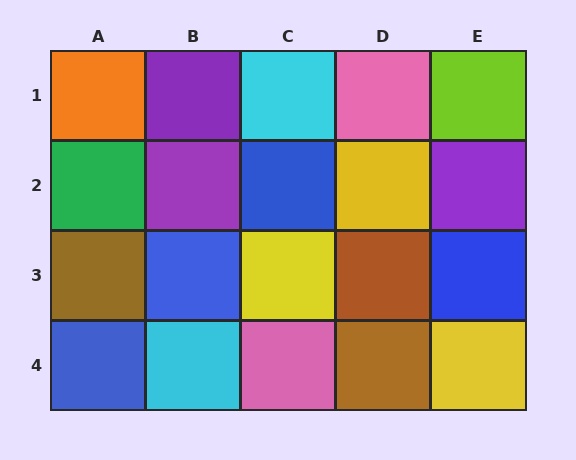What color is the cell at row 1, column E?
Lime.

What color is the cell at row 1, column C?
Cyan.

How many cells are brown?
3 cells are brown.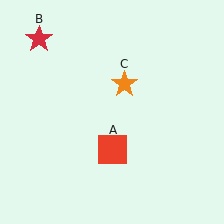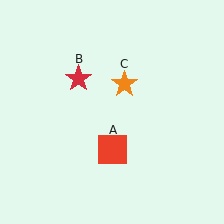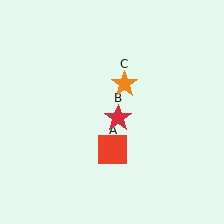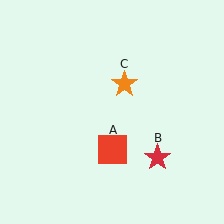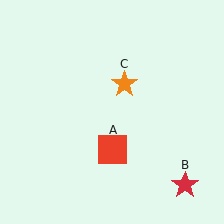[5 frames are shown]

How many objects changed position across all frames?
1 object changed position: red star (object B).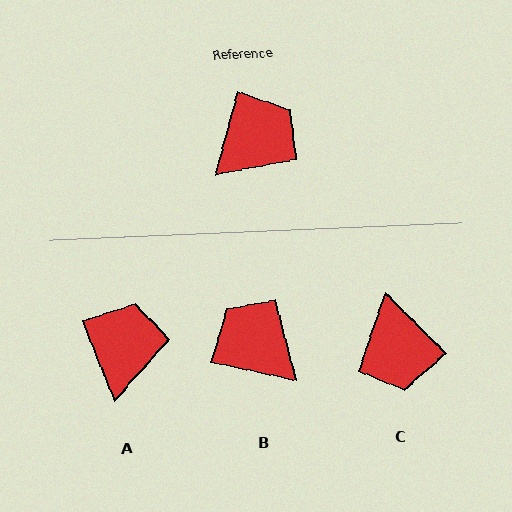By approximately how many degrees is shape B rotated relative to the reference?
Approximately 93 degrees counter-clockwise.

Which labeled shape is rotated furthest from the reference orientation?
C, about 120 degrees away.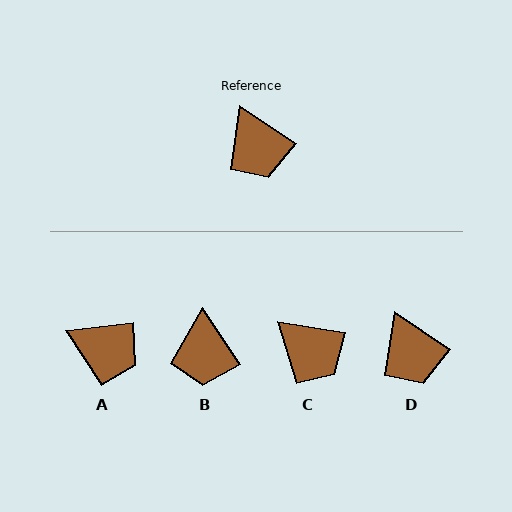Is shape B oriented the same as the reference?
No, it is off by about 22 degrees.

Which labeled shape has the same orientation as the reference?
D.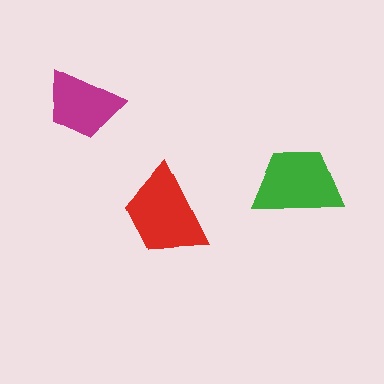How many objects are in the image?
There are 3 objects in the image.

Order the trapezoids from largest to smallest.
the red one, the green one, the magenta one.